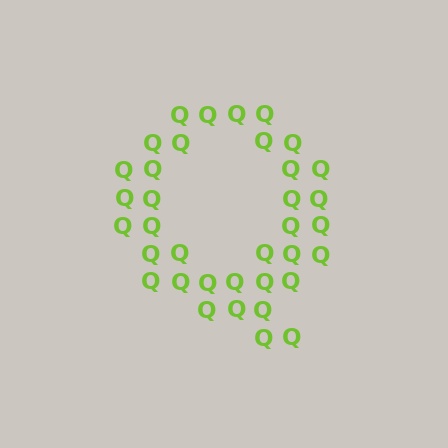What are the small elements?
The small elements are letter Q's.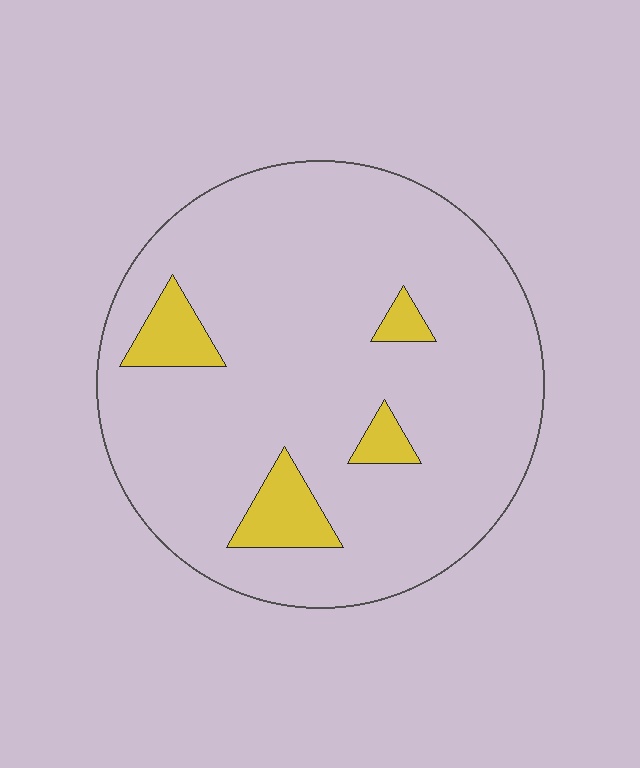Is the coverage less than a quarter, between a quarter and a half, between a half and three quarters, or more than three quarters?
Less than a quarter.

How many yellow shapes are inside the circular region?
4.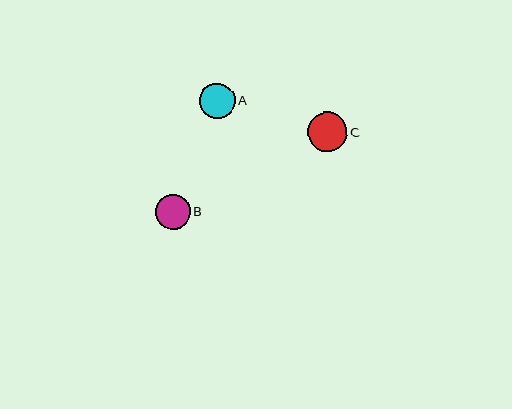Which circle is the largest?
Circle C is the largest with a size of approximately 39 pixels.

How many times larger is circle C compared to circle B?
Circle C is approximately 1.1 times the size of circle B.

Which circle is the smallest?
Circle B is the smallest with a size of approximately 35 pixels.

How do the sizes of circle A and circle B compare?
Circle A and circle B are approximately the same size.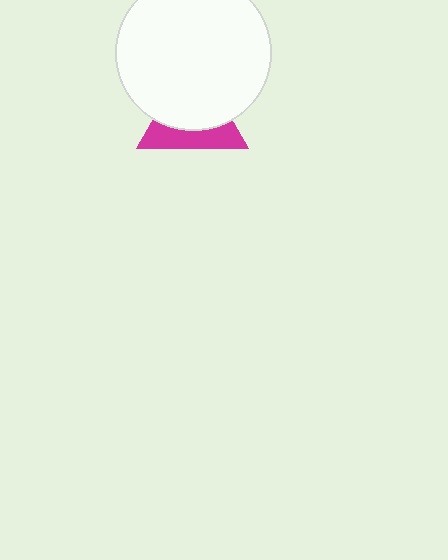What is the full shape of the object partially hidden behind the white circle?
The partially hidden object is a magenta triangle.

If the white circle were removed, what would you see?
You would see the complete magenta triangle.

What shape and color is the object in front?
The object in front is a white circle.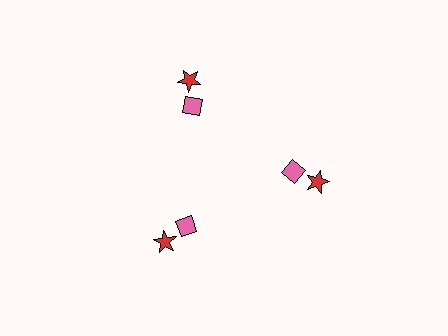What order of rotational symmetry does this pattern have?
This pattern has 3-fold rotational symmetry.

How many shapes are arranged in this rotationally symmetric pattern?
There are 6 shapes, arranged in 3 groups of 2.